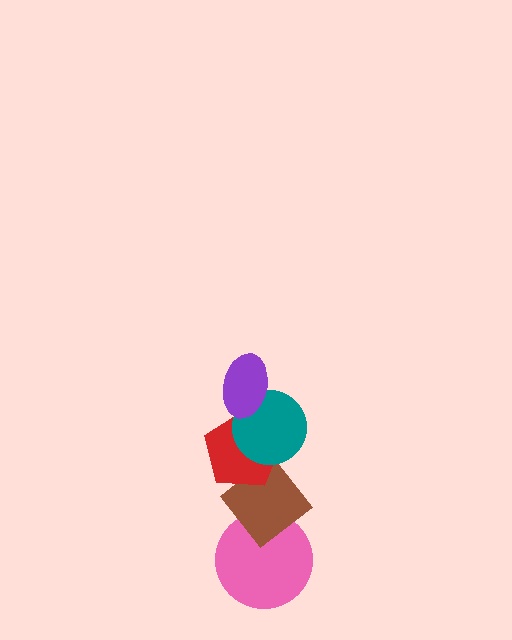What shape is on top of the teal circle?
The purple ellipse is on top of the teal circle.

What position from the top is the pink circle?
The pink circle is 5th from the top.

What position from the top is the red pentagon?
The red pentagon is 3rd from the top.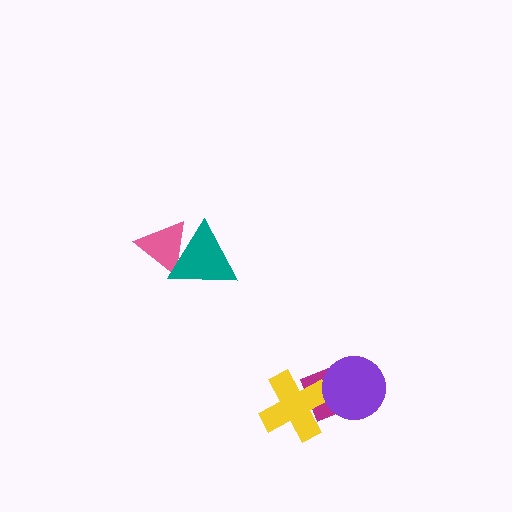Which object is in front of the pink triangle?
The teal triangle is in front of the pink triangle.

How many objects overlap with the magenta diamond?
2 objects overlap with the magenta diamond.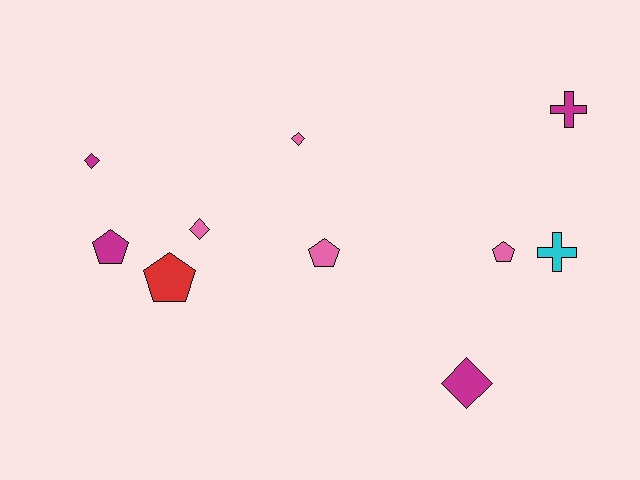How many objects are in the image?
There are 10 objects.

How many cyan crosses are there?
There is 1 cyan cross.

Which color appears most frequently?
Magenta, with 4 objects.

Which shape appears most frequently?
Diamond, with 4 objects.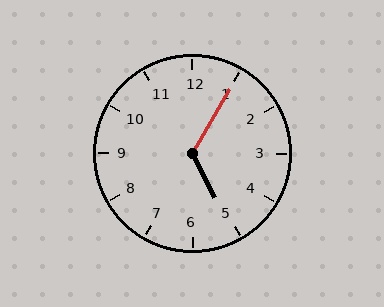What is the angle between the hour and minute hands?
Approximately 122 degrees.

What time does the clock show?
5:05.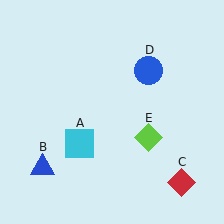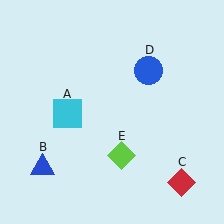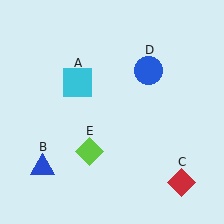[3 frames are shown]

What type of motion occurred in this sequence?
The cyan square (object A), lime diamond (object E) rotated clockwise around the center of the scene.